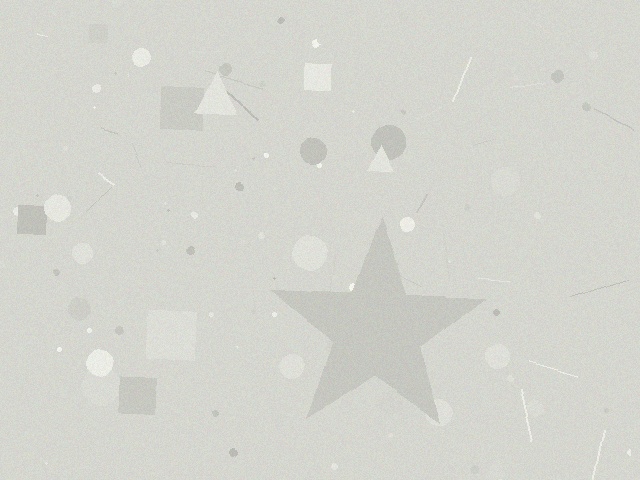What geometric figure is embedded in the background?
A star is embedded in the background.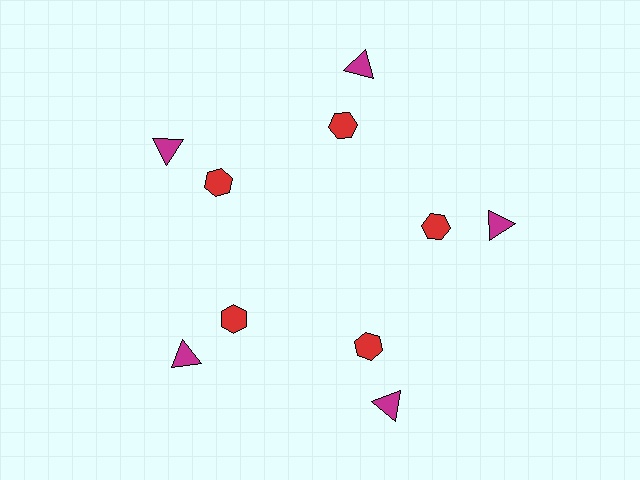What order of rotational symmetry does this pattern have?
This pattern has 5-fold rotational symmetry.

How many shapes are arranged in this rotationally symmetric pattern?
There are 10 shapes, arranged in 5 groups of 2.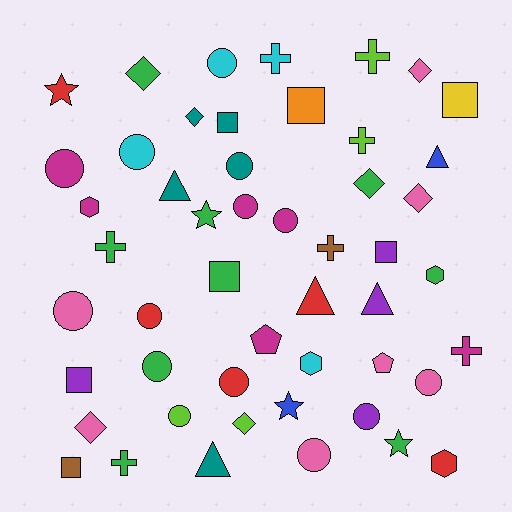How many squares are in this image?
There are 7 squares.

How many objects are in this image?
There are 50 objects.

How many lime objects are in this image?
There are 4 lime objects.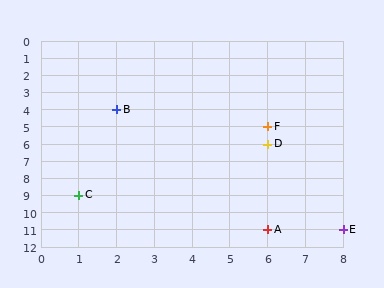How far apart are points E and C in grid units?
Points E and C are 7 columns and 2 rows apart (about 7.3 grid units diagonally).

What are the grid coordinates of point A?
Point A is at grid coordinates (6, 11).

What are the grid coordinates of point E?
Point E is at grid coordinates (8, 11).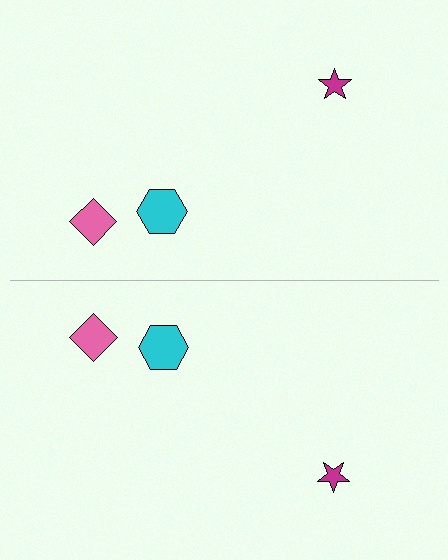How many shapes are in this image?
There are 6 shapes in this image.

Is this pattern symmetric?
Yes, this pattern has bilateral (reflection) symmetry.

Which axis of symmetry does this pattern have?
The pattern has a horizontal axis of symmetry running through the center of the image.